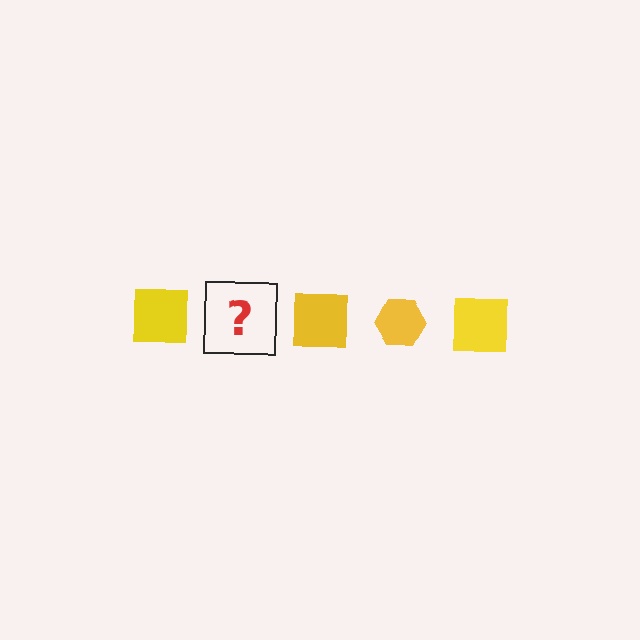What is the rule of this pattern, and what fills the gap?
The rule is that the pattern cycles through square, hexagon shapes in yellow. The gap should be filled with a yellow hexagon.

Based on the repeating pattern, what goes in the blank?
The blank should be a yellow hexagon.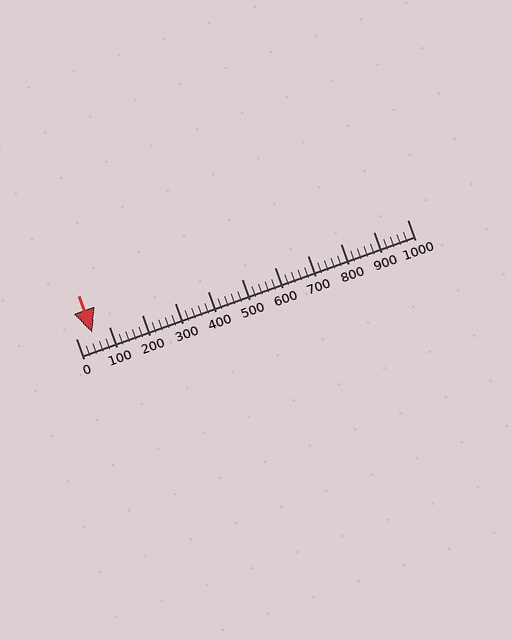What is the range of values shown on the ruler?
The ruler shows values from 0 to 1000.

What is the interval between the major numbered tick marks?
The major tick marks are spaced 100 units apart.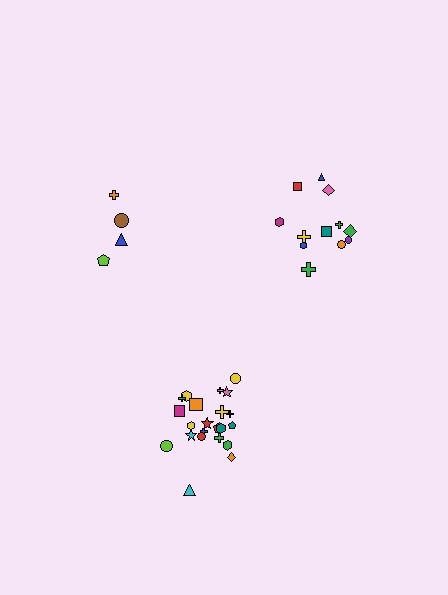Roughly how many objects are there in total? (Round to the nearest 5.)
Roughly 40 objects in total.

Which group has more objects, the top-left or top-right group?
The top-right group.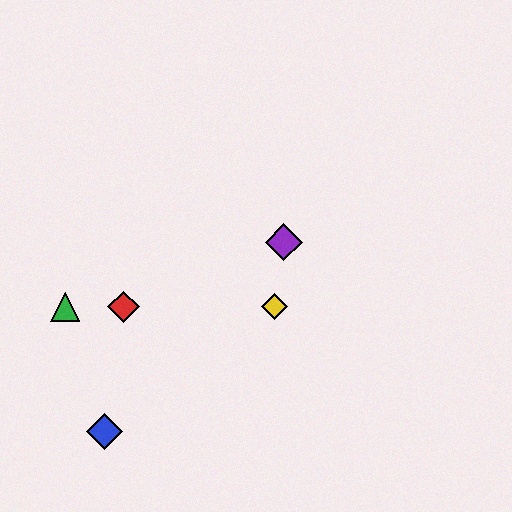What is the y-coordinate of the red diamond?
The red diamond is at y≈307.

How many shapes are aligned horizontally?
3 shapes (the red diamond, the green triangle, the yellow diamond) are aligned horizontally.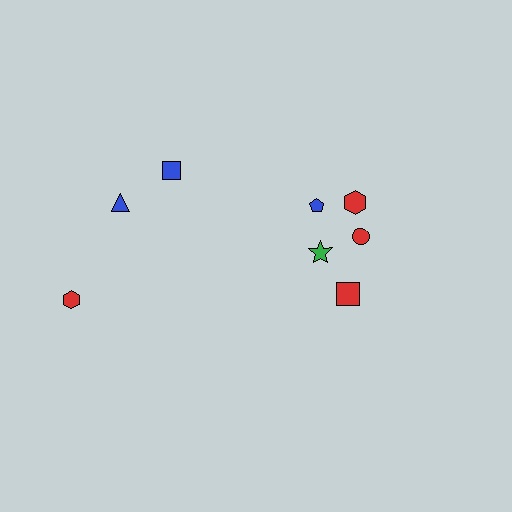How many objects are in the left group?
There are 3 objects.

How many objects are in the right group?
There are 5 objects.